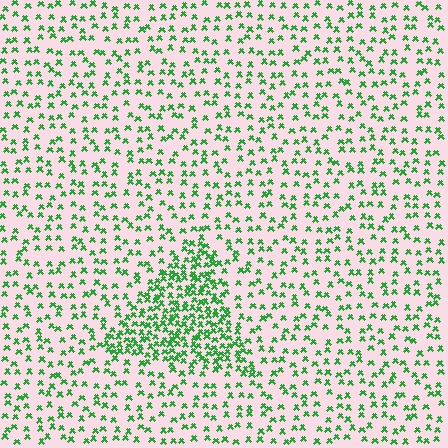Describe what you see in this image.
The image contains small green elements arranged at two different densities. A triangle-shaped region is visible where the elements are more densely packed than the surrounding area.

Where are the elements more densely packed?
The elements are more densely packed inside the triangle boundary.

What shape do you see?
I see a triangle.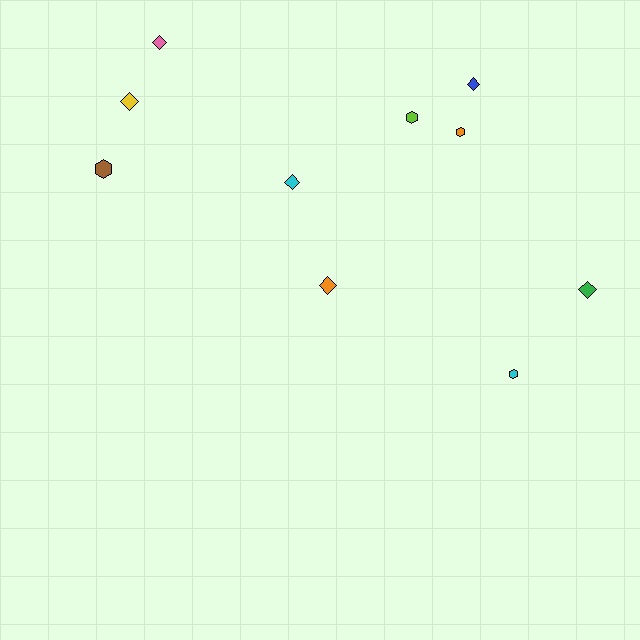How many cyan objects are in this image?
There are 2 cyan objects.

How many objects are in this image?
There are 10 objects.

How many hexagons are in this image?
There are 4 hexagons.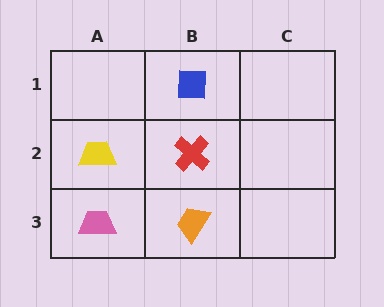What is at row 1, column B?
A blue square.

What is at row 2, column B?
A red cross.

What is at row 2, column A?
A yellow trapezoid.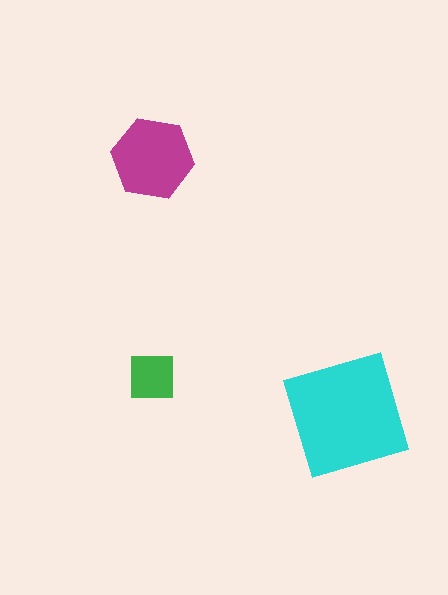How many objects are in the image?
There are 3 objects in the image.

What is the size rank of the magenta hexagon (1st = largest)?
2nd.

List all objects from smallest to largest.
The green square, the magenta hexagon, the cyan square.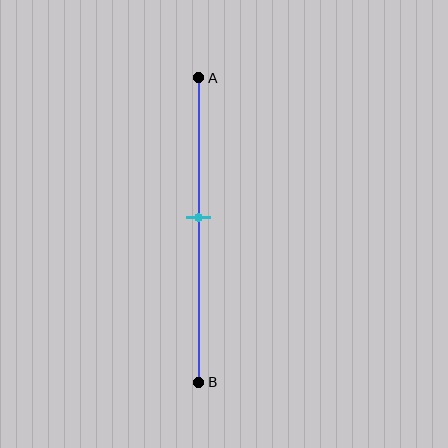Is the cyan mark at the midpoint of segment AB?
No, the mark is at about 45% from A, not at the 50% midpoint.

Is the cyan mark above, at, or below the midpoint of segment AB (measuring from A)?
The cyan mark is above the midpoint of segment AB.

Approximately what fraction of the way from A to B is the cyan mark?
The cyan mark is approximately 45% of the way from A to B.